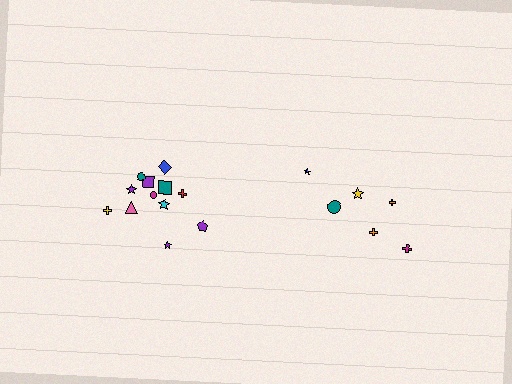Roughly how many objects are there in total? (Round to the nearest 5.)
Roughly 20 objects in total.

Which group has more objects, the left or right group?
The left group.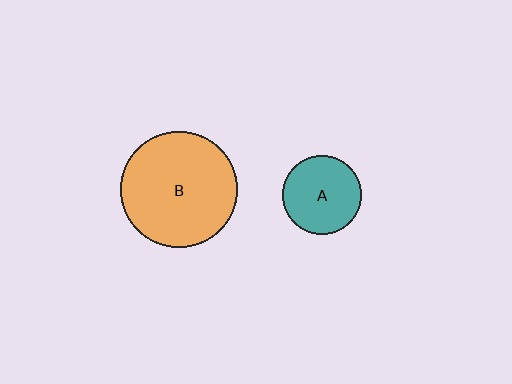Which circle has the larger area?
Circle B (orange).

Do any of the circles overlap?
No, none of the circles overlap.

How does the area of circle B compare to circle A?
Approximately 2.2 times.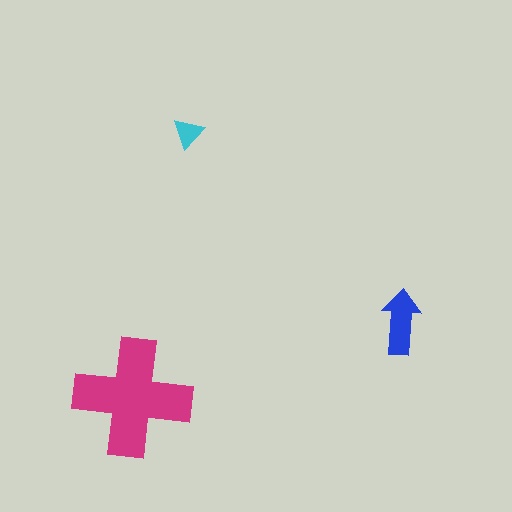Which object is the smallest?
The cyan triangle.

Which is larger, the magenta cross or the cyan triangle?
The magenta cross.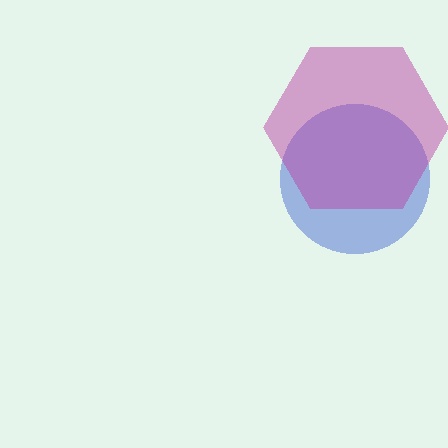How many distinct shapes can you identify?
There are 2 distinct shapes: a blue circle, a magenta hexagon.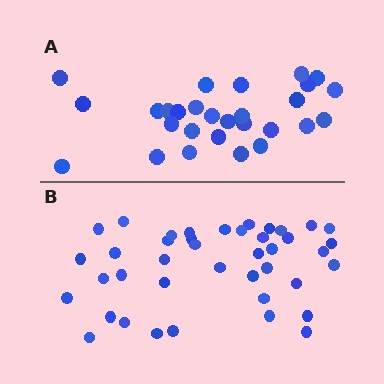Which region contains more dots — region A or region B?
Region B (the bottom region) has more dots.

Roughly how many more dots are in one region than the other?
Region B has approximately 15 more dots than region A.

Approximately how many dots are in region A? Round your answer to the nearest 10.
About 30 dots. (The exact count is 28, which rounds to 30.)